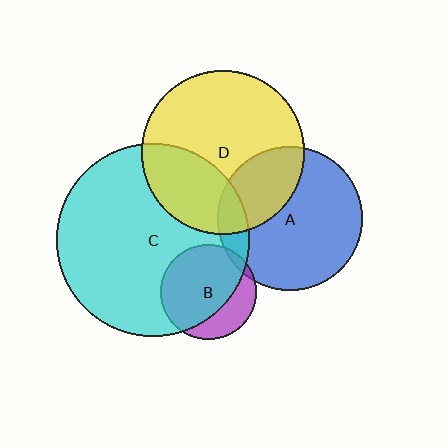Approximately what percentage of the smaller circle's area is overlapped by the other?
Approximately 70%.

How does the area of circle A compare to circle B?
Approximately 2.3 times.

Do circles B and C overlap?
Yes.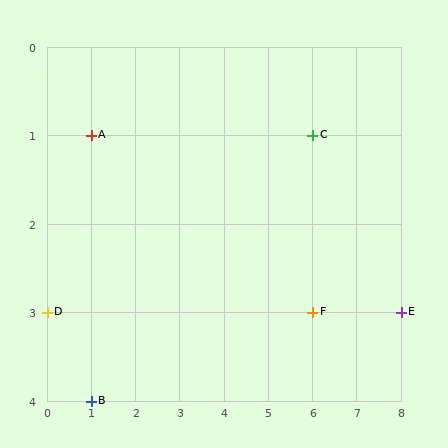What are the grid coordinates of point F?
Point F is at grid coordinates (6, 3).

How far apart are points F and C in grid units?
Points F and C are 2 rows apart.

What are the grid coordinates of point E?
Point E is at grid coordinates (8, 3).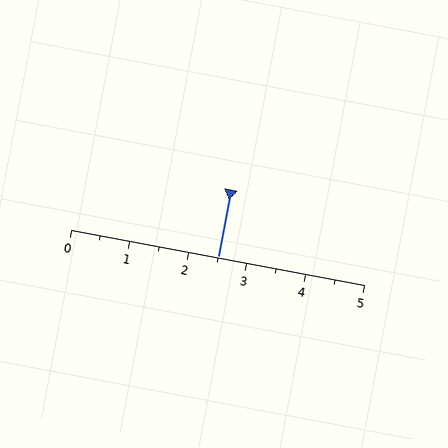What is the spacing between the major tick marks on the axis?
The major ticks are spaced 1 apart.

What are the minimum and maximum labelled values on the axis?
The axis runs from 0 to 5.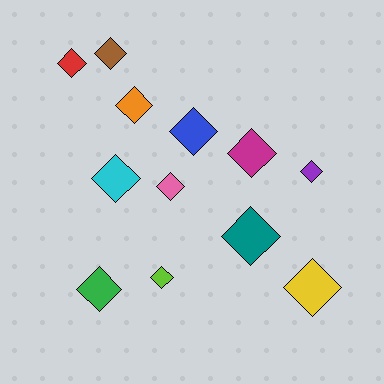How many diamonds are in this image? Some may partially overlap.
There are 12 diamonds.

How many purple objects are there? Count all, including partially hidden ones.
There is 1 purple object.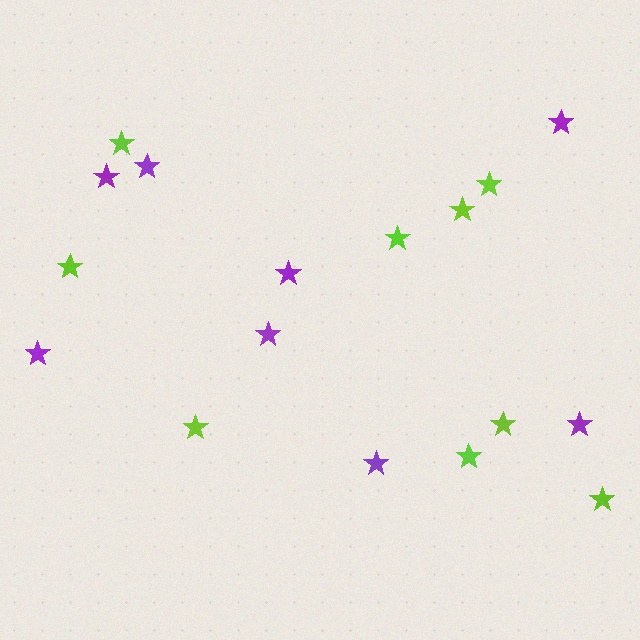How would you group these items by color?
There are 2 groups: one group of purple stars (8) and one group of lime stars (9).